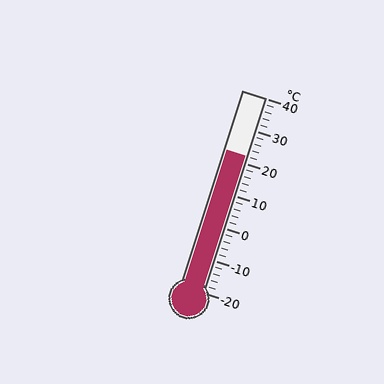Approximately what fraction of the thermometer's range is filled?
The thermometer is filled to approximately 70% of its range.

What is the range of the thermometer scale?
The thermometer scale ranges from -20°C to 40°C.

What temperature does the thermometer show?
The thermometer shows approximately 22°C.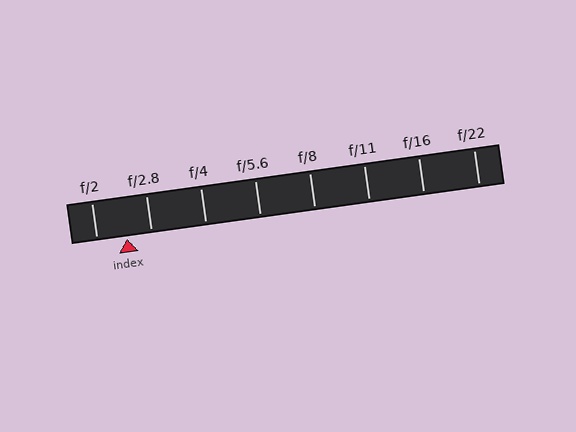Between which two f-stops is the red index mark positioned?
The index mark is between f/2 and f/2.8.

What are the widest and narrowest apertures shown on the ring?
The widest aperture shown is f/2 and the narrowest is f/22.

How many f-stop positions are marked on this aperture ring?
There are 8 f-stop positions marked.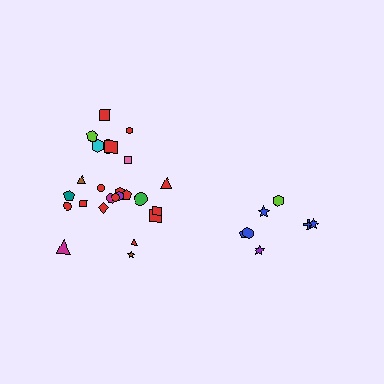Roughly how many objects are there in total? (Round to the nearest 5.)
Roughly 30 objects in total.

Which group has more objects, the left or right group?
The left group.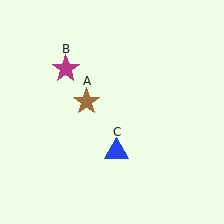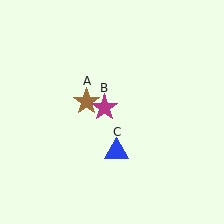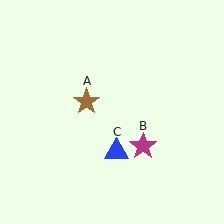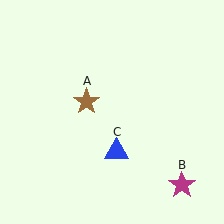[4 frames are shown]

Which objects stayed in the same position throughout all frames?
Brown star (object A) and blue triangle (object C) remained stationary.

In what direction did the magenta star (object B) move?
The magenta star (object B) moved down and to the right.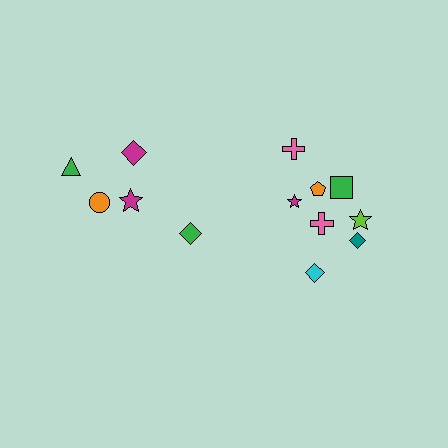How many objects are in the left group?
There are 5 objects.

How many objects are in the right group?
There are 8 objects.